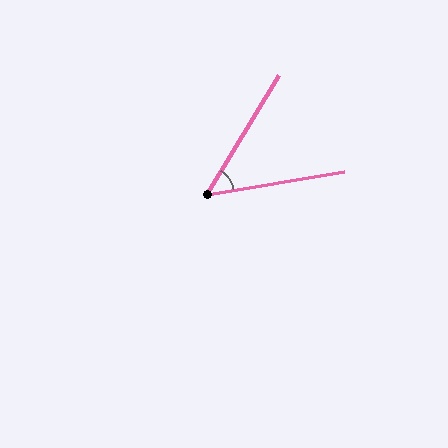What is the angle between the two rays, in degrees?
Approximately 49 degrees.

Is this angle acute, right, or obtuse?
It is acute.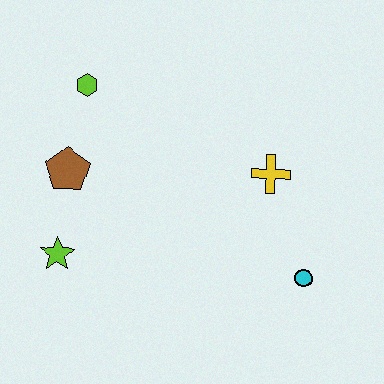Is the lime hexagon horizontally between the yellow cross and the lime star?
Yes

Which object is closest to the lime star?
The brown pentagon is closest to the lime star.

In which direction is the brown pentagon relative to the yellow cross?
The brown pentagon is to the left of the yellow cross.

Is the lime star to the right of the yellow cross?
No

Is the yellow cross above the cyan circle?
Yes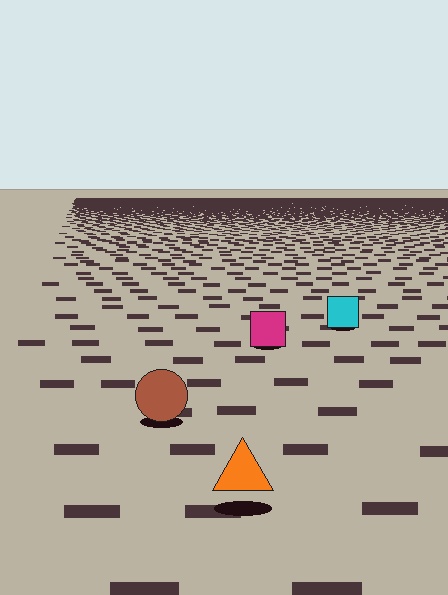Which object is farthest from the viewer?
The cyan square is farthest from the viewer. It appears smaller and the ground texture around it is denser.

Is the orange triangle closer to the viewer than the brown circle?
Yes. The orange triangle is closer — you can tell from the texture gradient: the ground texture is coarser near it.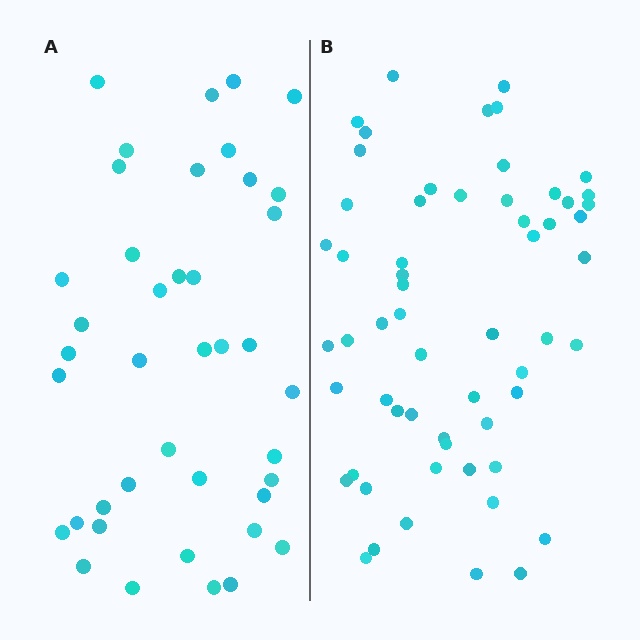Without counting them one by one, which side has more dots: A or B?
Region B (the right region) has more dots.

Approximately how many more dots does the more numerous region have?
Region B has approximately 20 more dots than region A.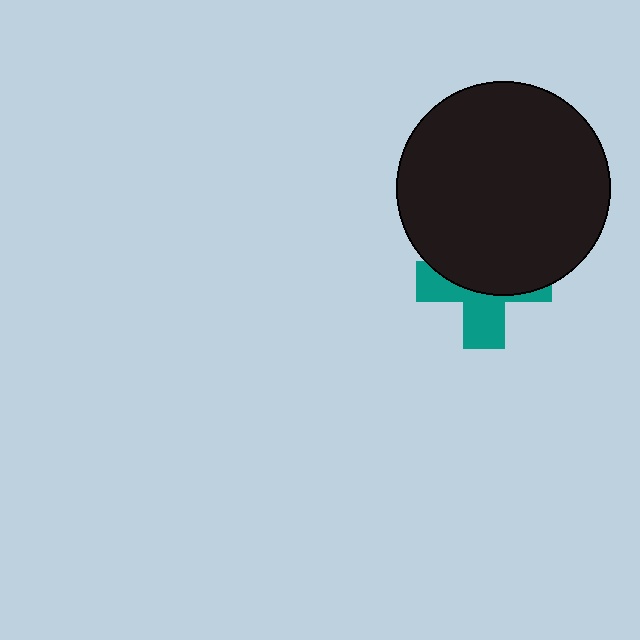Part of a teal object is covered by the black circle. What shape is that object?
It is a cross.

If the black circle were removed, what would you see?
You would see the complete teal cross.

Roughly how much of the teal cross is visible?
A small part of it is visible (roughly 43%).